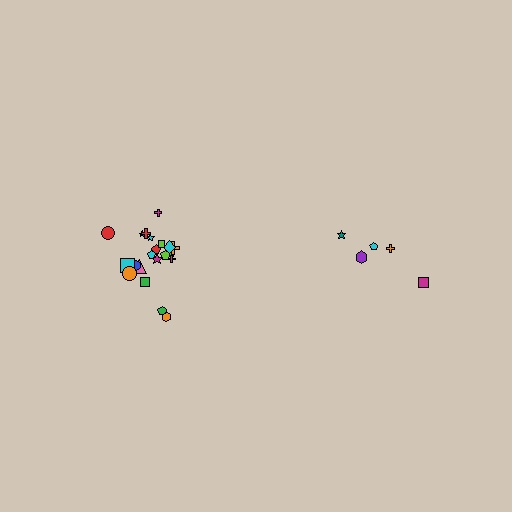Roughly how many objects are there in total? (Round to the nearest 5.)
Roughly 25 objects in total.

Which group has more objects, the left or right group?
The left group.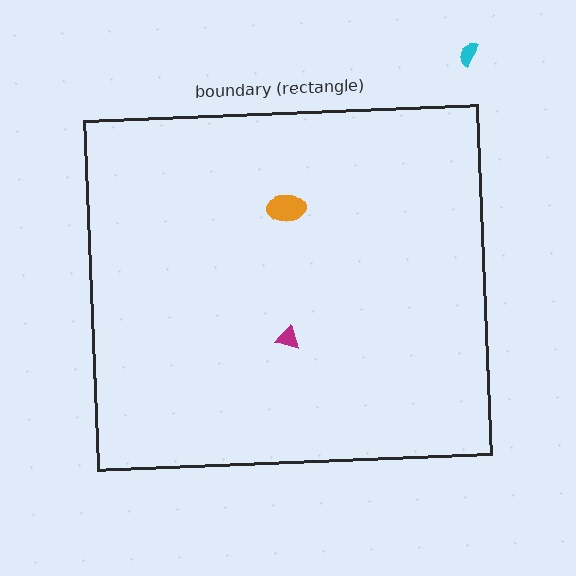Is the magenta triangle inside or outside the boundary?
Inside.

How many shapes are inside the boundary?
2 inside, 1 outside.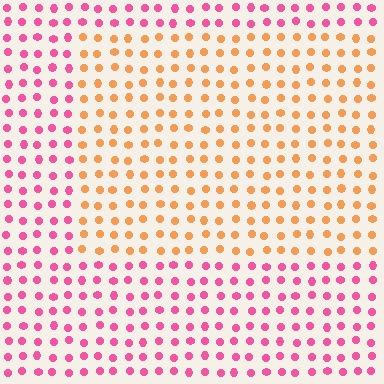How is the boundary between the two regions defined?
The boundary is defined purely by a slight shift in hue (about 56 degrees). Spacing, size, and orientation are identical on both sides.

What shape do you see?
I see a rectangle.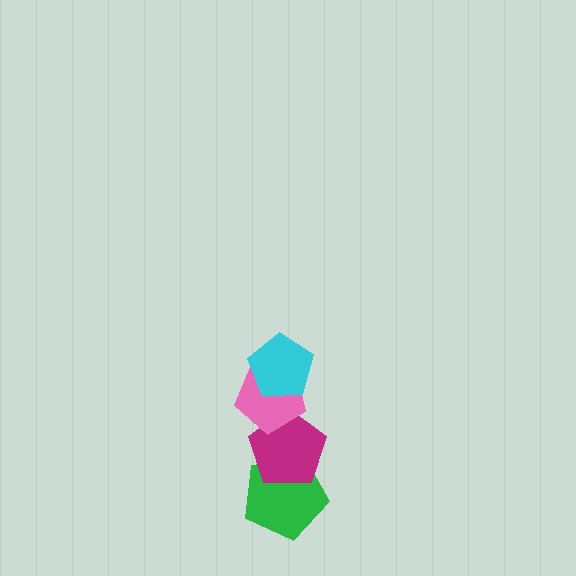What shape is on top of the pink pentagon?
The cyan pentagon is on top of the pink pentagon.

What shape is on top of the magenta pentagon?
The pink pentagon is on top of the magenta pentagon.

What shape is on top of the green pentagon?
The magenta pentagon is on top of the green pentagon.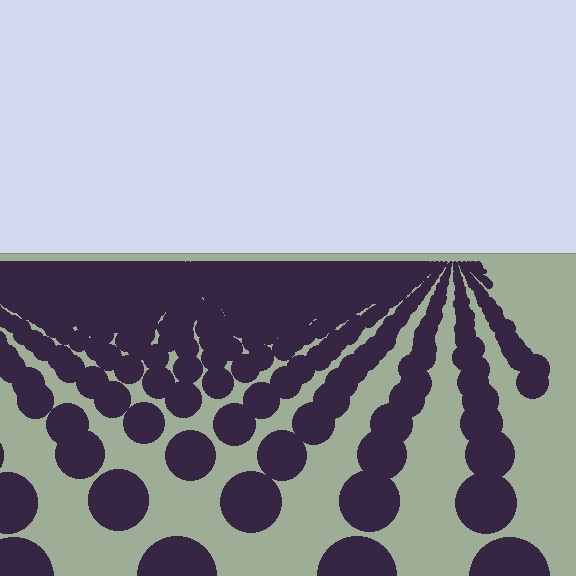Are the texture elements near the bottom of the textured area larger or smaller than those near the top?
Larger. Near the bottom, elements are closer to the viewer and appear at a bigger on-screen size.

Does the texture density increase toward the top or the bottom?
Density increases toward the top.